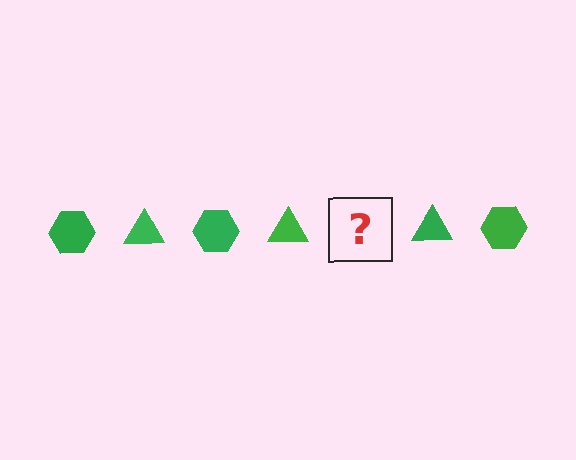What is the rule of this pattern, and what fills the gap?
The rule is that the pattern cycles through hexagon, triangle shapes in green. The gap should be filled with a green hexagon.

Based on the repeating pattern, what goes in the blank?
The blank should be a green hexagon.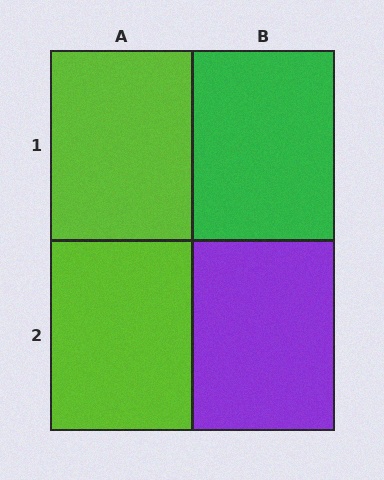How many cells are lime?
2 cells are lime.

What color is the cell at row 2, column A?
Lime.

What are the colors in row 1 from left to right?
Lime, green.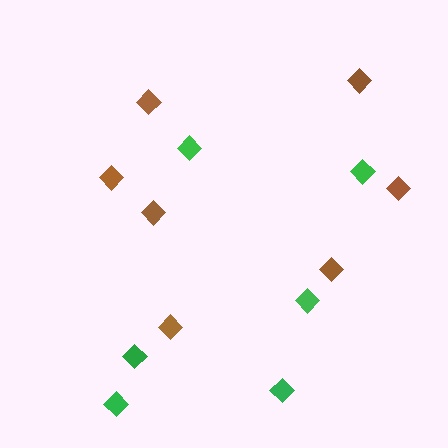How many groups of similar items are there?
There are 2 groups: one group of green diamonds (6) and one group of brown diamonds (7).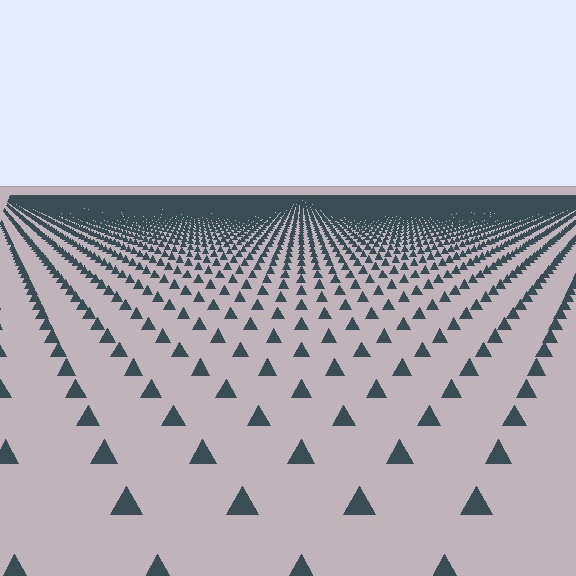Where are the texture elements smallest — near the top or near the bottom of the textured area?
Near the top.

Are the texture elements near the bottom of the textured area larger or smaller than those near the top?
Larger. Near the bottom, elements are closer to the viewer and appear at a bigger on-screen size.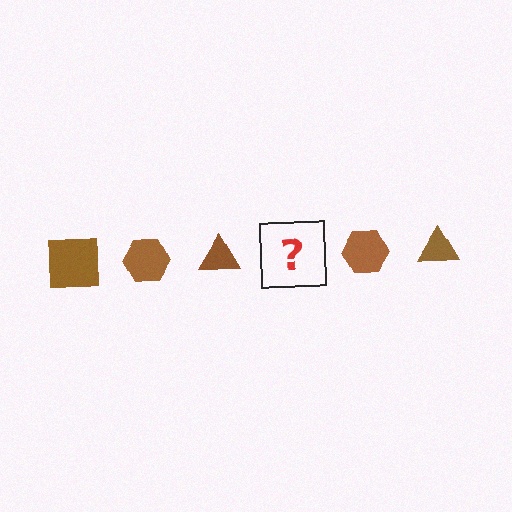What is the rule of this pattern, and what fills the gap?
The rule is that the pattern cycles through square, hexagon, triangle shapes in brown. The gap should be filled with a brown square.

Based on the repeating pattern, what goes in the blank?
The blank should be a brown square.